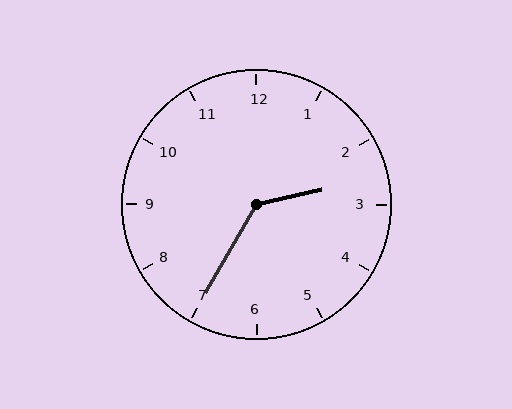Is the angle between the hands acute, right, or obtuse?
It is obtuse.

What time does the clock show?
2:35.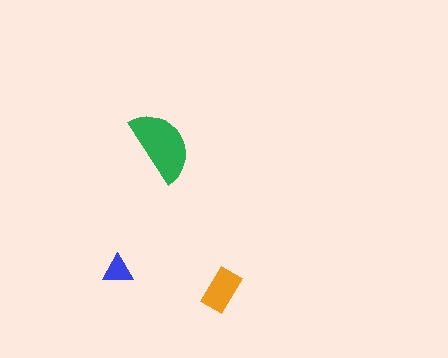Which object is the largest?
The green semicircle.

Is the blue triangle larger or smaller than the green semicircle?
Smaller.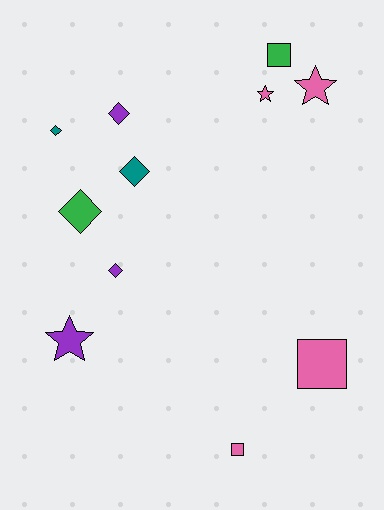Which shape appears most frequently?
Diamond, with 5 objects.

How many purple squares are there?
There are no purple squares.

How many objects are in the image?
There are 11 objects.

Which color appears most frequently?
Pink, with 4 objects.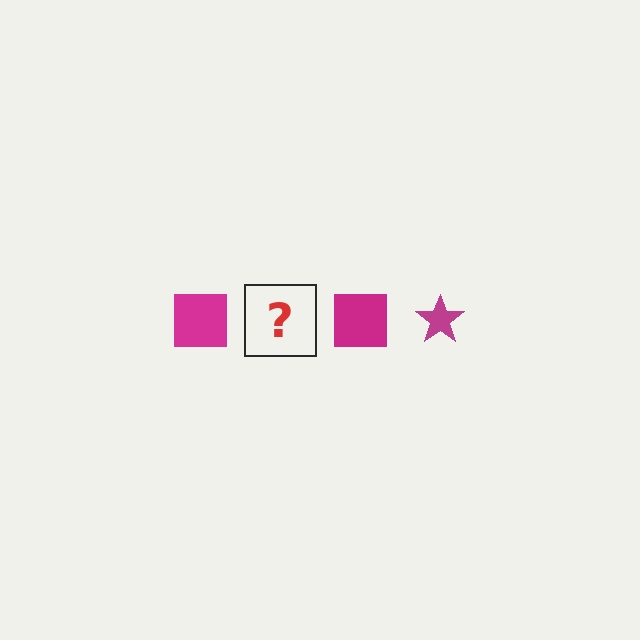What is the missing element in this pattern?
The missing element is a magenta star.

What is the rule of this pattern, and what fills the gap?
The rule is that the pattern cycles through square, star shapes in magenta. The gap should be filled with a magenta star.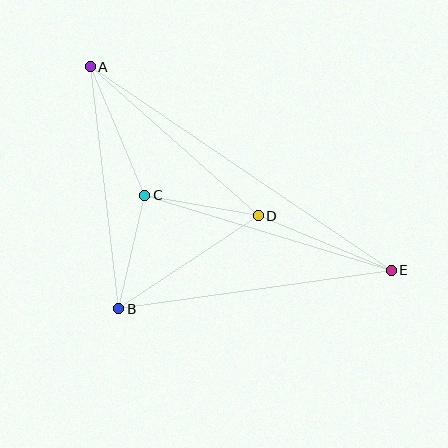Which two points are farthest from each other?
Points A and E are farthest from each other.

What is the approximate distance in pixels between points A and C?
The distance between A and C is approximately 139 pixels.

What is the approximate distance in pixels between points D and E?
The distance between D and E is approximately 144 pixels.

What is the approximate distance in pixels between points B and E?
The distance between B and E is approximately 275 pixels.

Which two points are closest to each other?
Points C and D are closest to each other.